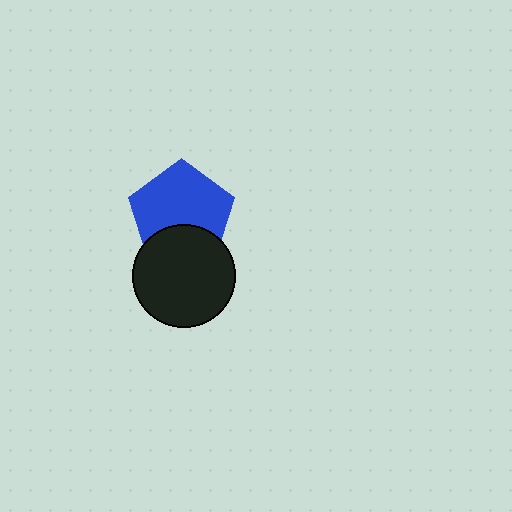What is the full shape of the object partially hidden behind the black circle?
The partially hidden object is a blue pentagon.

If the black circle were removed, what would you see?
You would see the complete blue pentagon.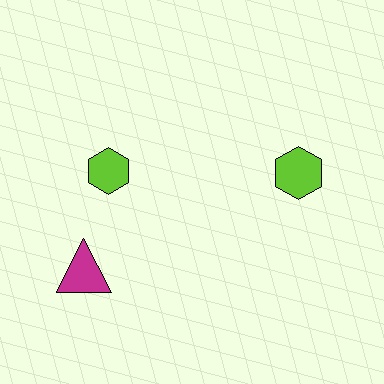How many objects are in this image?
There are 3 objects.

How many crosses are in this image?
There are no crosses.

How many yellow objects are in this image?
There are no yellow objects.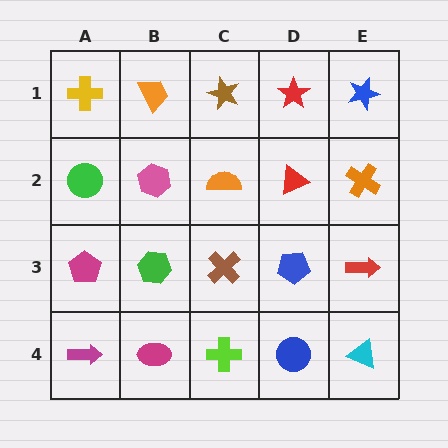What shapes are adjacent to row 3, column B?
A pink hexagon (row 2, column B), a magenta ellipse (row 4, column B), a magenta pentagon (row 3, column A), a brown cross (row 3, column C).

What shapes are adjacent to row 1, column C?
An orange semicircle (row 2, column C), an orange trapezoid (row 1, column B), a red star (row 1, column D).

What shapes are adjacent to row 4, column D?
A blue pentagon (row 3, column D), a lime cross (row 4, column C), a cyan triangle (row 4, column E).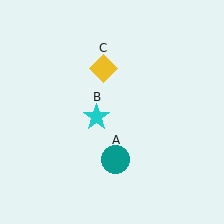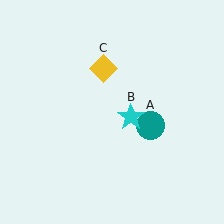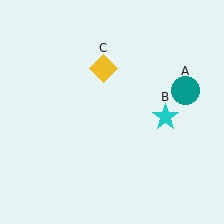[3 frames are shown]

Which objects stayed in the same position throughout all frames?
Yellow diamond (object C) remained stationary.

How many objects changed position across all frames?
2 objects changed position: teal circle (object A), cyan star (object B).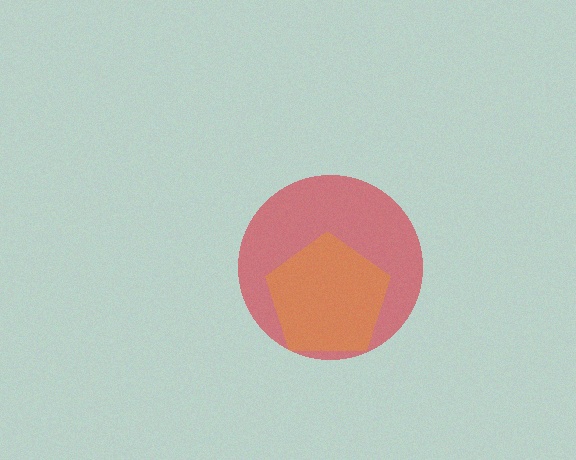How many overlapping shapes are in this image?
There are 2 overlapping shapes in the image.